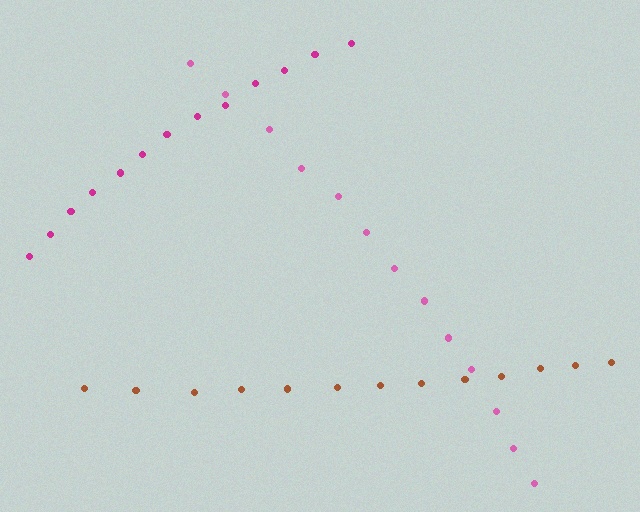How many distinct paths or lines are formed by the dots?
There are 3 distinct paths.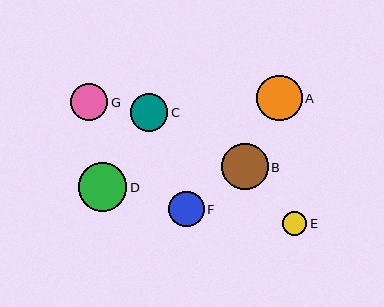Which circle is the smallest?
Circle E is the smallest with a size of approximately 25 pixels.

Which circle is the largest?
Circle D is the largest with a size of approximately 49 pixels.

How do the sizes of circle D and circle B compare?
Circle D and circle B are approximately the same size.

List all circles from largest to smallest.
From largest to smallest: D, B, A, C, G, F, E.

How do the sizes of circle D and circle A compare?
Circle D and circle A are approximately the same size.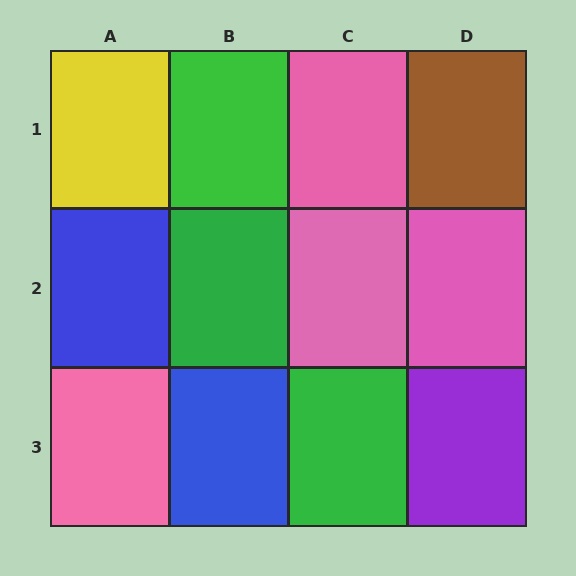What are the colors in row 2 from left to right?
Blue, green, pink, pink.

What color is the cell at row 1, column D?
Brown.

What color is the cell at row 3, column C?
Green.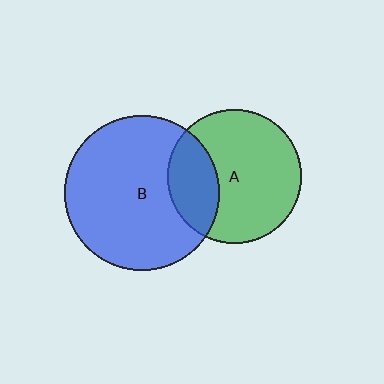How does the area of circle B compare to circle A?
Approximately 1.3 times.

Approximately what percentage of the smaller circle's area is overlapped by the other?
Approximately 25%.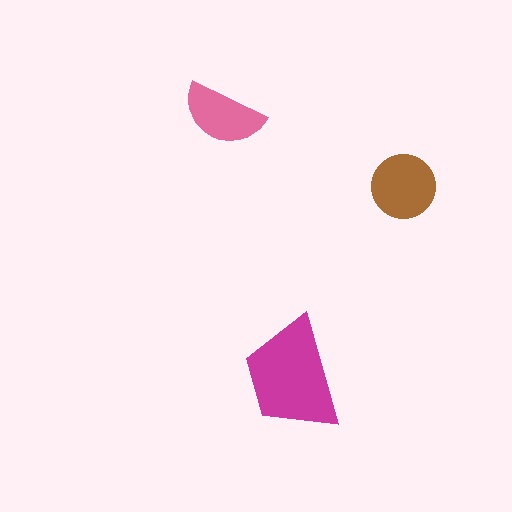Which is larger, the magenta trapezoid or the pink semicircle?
The magenta trapezoid.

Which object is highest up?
The pink semicircle is topmost.